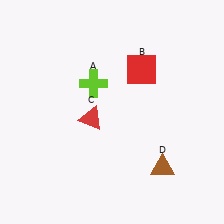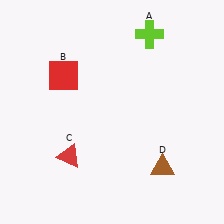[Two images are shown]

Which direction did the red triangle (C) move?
The red triangle (C) moved down.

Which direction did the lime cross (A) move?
The lime cross (A) moved right.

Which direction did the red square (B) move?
The red square (B) moved left.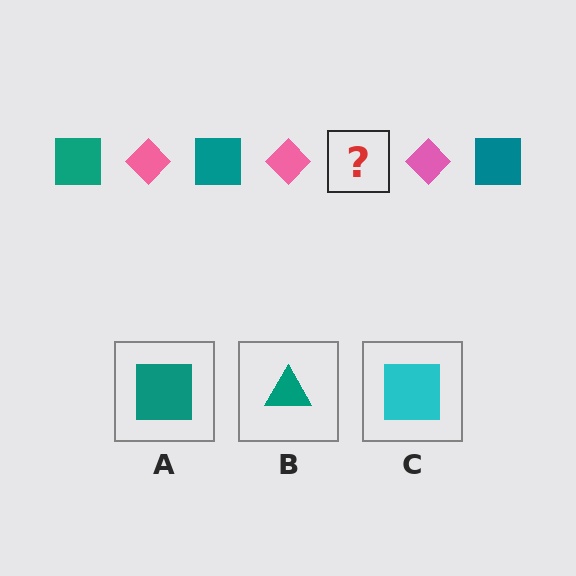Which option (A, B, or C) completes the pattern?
A.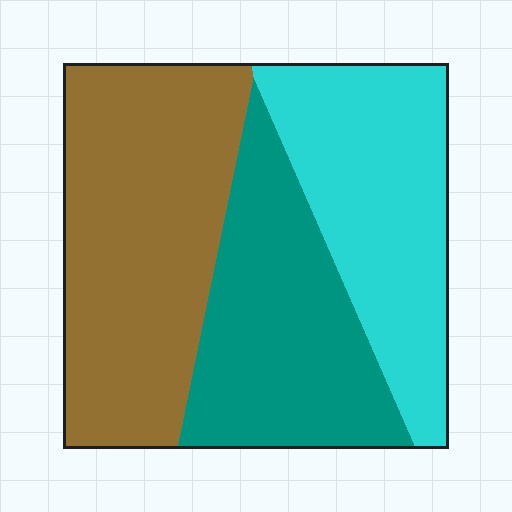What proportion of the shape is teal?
Teal takes up between a sixth and a third of the shape.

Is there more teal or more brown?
Brown.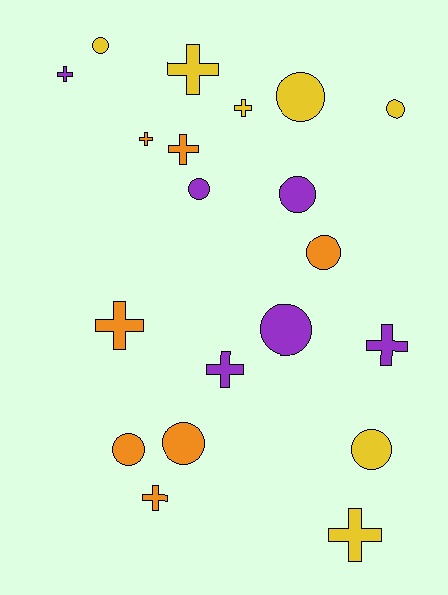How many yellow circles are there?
There are 4 yellow circles.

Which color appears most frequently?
Yellow, with 7 objects.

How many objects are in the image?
There are 20 objects.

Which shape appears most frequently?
Circle, with 10 objects.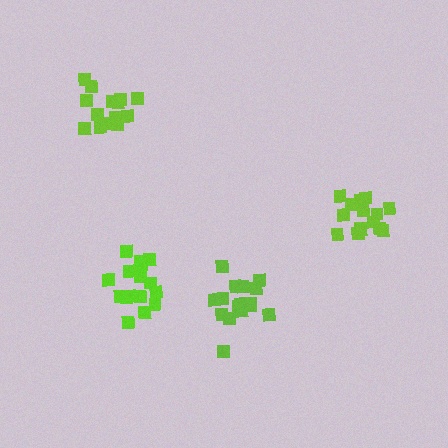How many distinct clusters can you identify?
There are 4 distinct clusters.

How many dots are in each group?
Group 1: 16 dots, Group 2: 15 dots, Group 3: 17 dots, Group 4: 14 dots (62 total).